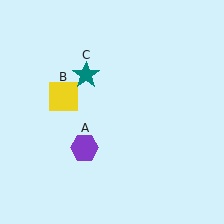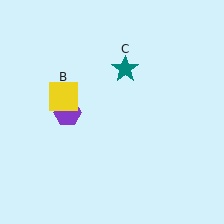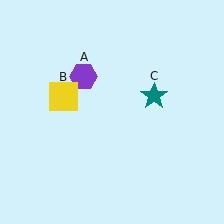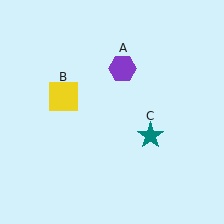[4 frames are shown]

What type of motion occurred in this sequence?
The purple hexagon (object A), teal star (object C) rotated clockwise around the center of the scene.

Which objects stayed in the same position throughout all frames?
Yellow square (object B) remained stationary.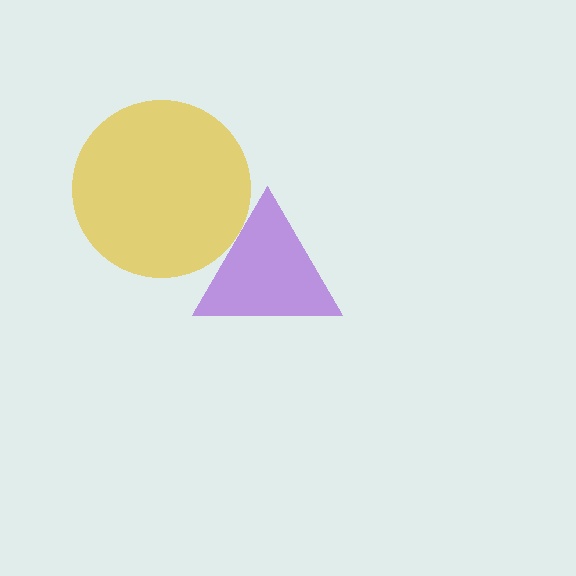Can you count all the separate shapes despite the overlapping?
Yes, there are 2 separate shapes.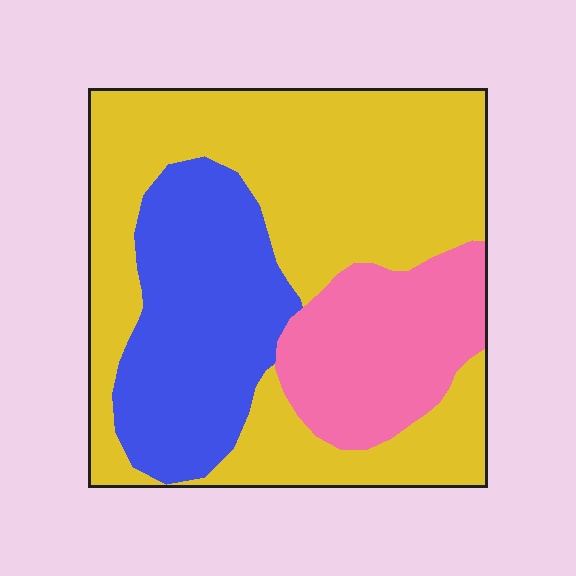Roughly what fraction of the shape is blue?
Blue covers about 25% of the shape.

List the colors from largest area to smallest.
From largest to smallest: yellow, blue, pink.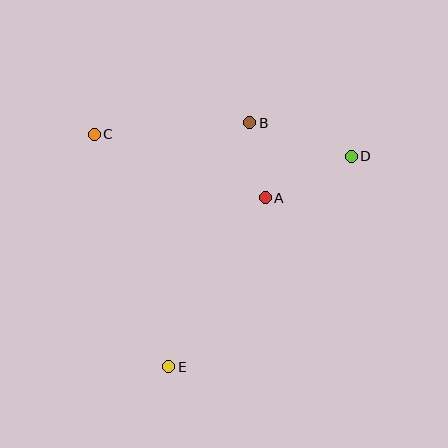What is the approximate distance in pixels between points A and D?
The distance between A and D is approximately 95 pixels.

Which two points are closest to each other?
Points A and B are closest to each other.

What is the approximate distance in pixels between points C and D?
The distance between C and D is approximately 258 pixels.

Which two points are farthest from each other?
Points D and E are farthest from each other.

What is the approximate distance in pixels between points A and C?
The distance between A and C is approximately 182 pixels.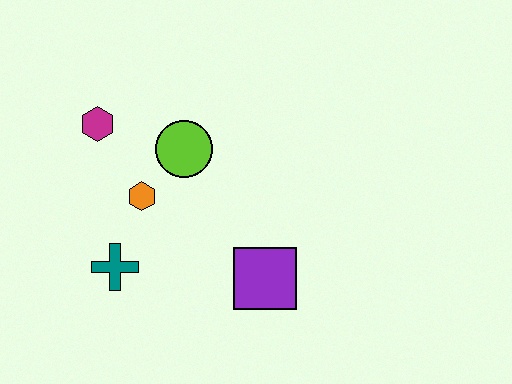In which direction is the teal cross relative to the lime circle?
The teal cross is below the lime circle.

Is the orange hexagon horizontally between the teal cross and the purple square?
Yes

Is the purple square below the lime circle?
Yes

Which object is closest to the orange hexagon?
The lime circle is closest to the orange hexagon.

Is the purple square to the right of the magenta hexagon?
Yes